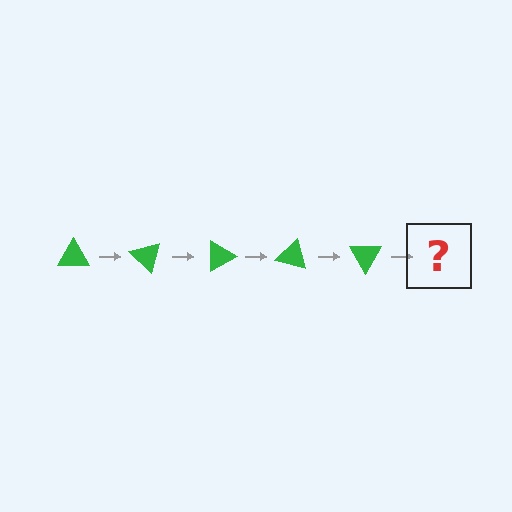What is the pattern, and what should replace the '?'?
The pattern is that the triangle rotates 45 degrees each step. The '?' should be a green triangle rotated 225 degrees.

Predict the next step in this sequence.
The next step is a green triangle rotated 225 degrees.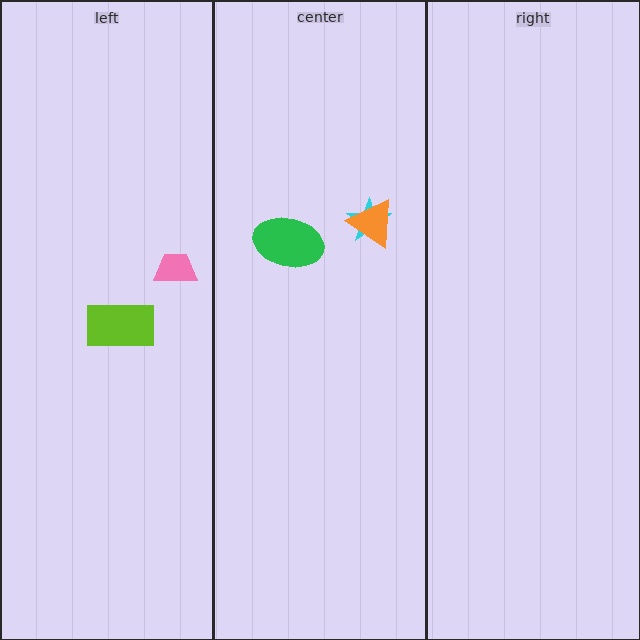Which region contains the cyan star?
The center region.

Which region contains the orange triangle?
The center region.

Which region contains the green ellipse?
The center region.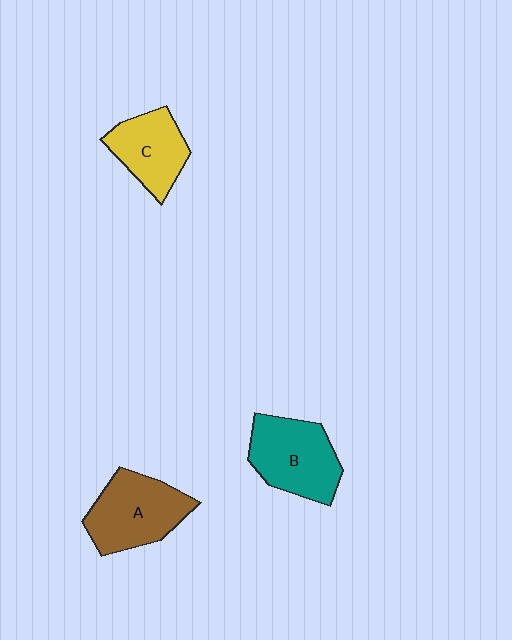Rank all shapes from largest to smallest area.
From largest to smallest: A (brown), B (teal), C (yellow).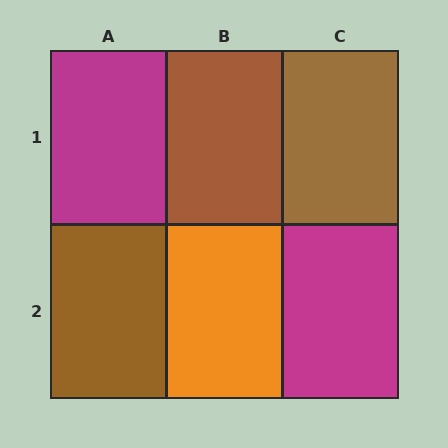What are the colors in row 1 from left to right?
Magenta, brown, brown.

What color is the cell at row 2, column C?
Magenta.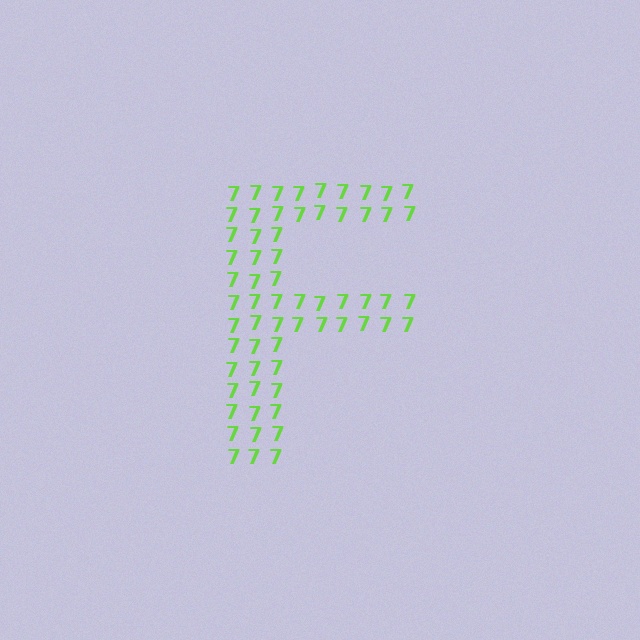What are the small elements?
The small elements are digit 7's.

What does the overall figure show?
The overall figure shows the letter F.